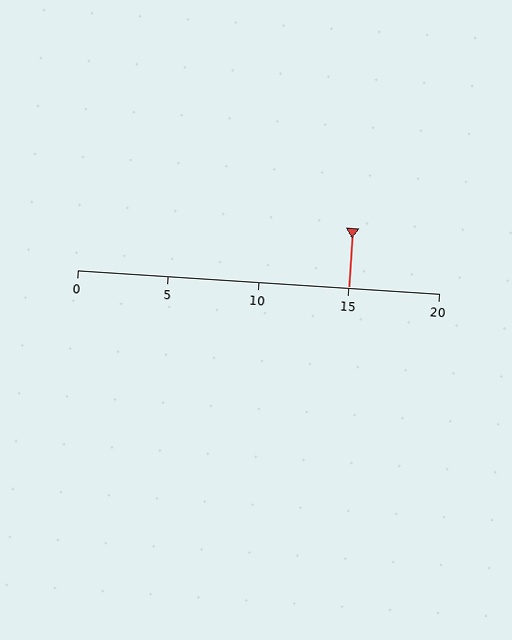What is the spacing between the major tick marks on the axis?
The major ticks are spaced 5 apart.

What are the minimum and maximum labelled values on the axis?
The axis runs from 0 to 20.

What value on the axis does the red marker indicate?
The marker indicates approximately 15.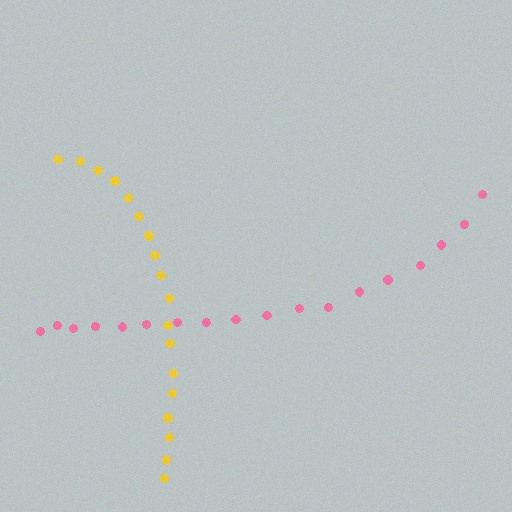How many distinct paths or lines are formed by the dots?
There are 2 distinct paths.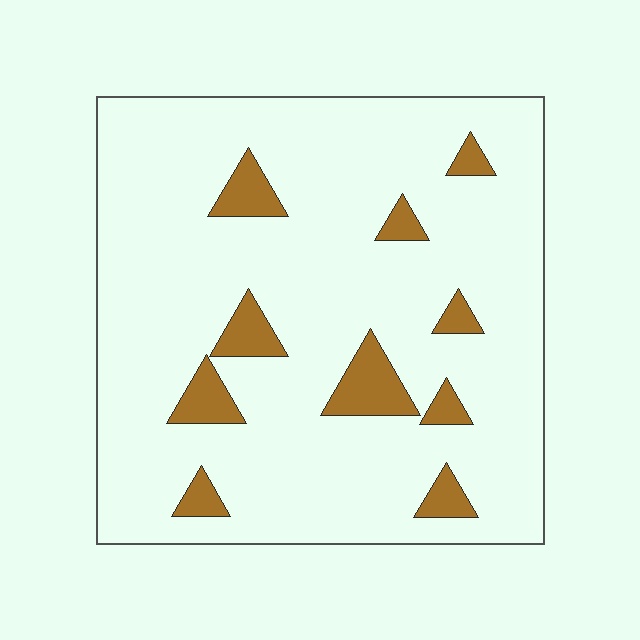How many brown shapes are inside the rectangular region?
10.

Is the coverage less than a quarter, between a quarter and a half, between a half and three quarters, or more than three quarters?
Less than a quarter.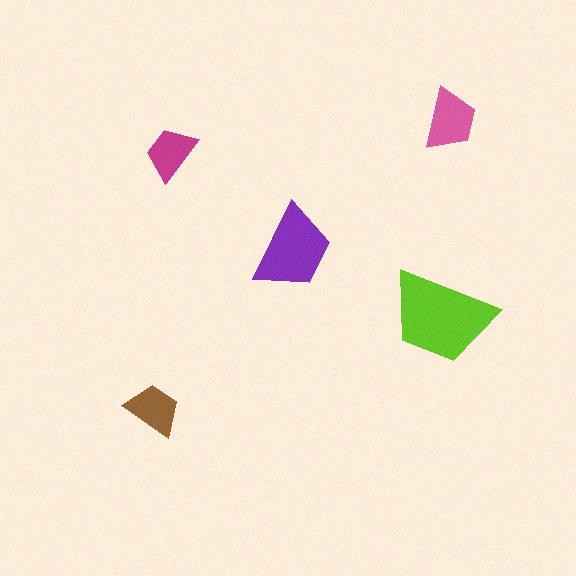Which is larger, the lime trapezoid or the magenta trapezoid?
The lime one.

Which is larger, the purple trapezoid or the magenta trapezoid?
The purple one.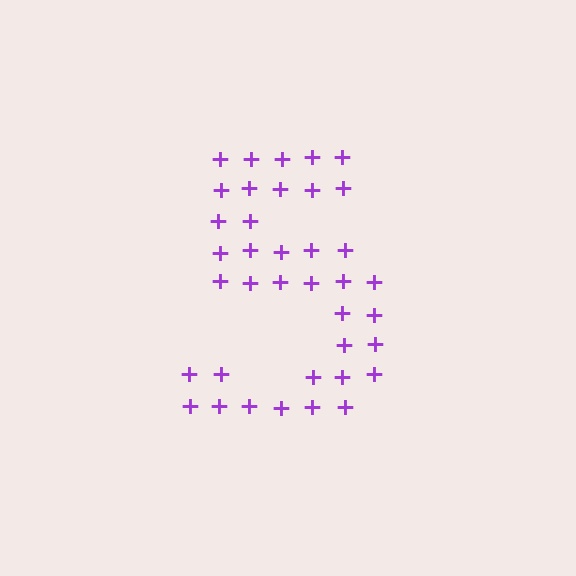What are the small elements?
The small elements are plus signs.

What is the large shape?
The large shape is the digit 5.